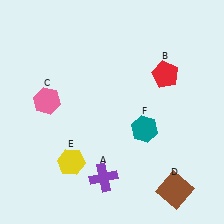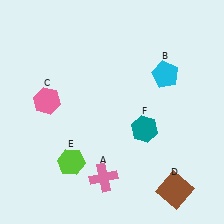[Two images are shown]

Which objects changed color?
A changed from purple to pink. B changed from red to cyan. E changed from yellow to lime.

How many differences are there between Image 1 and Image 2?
There are 3 differences between the two images.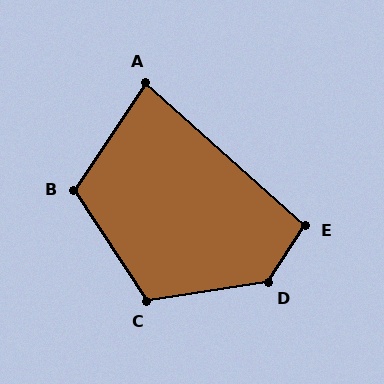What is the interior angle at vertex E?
Approximately 99 degrees (obtuse).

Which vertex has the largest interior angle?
D, at approximately 132 degrees.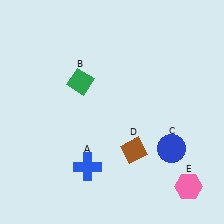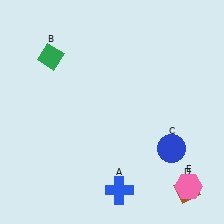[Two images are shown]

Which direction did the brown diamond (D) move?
The brown diamond (D) moved right.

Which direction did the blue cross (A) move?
The blue cross (A) moved right.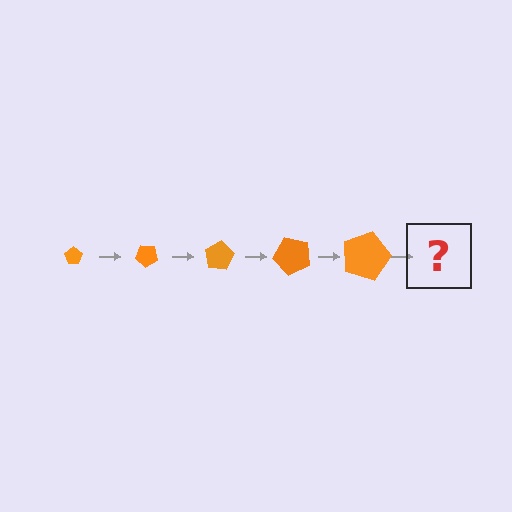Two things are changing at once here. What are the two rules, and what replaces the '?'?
The two rules are that the pentagon grows larger each step and it rotates 40 degrees each step. The '?' should be a pentagon, larger than the previous one and rotated 200 degrees from the start.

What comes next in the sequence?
The next element should be a pentagon, larger than the previous one and rotated 200 degrees from the start.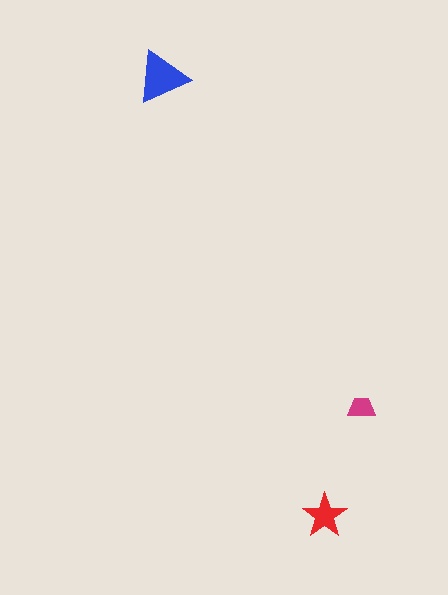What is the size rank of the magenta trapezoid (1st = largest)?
3rd.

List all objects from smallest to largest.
The magenta trapezoid, the red star, the blue triangle.